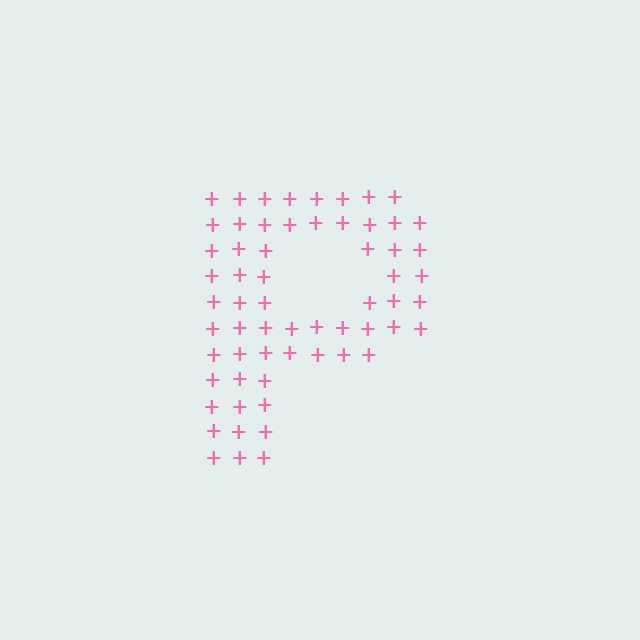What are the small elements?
The small elements are plus signs.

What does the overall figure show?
The overall figure shows the letter P.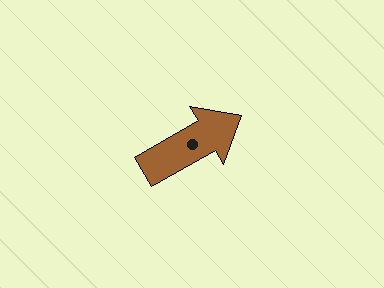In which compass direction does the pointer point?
Northeast.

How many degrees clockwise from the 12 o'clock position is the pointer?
Approximately 60 degrees.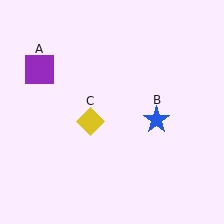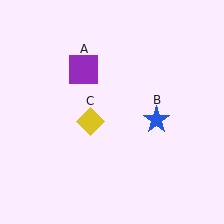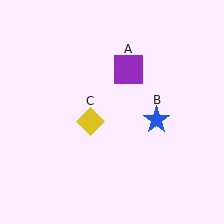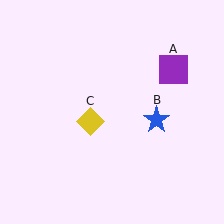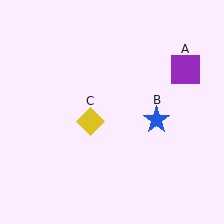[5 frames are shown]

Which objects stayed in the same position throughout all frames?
Blue star (object B) and yellow diamond (object C) remained stationary.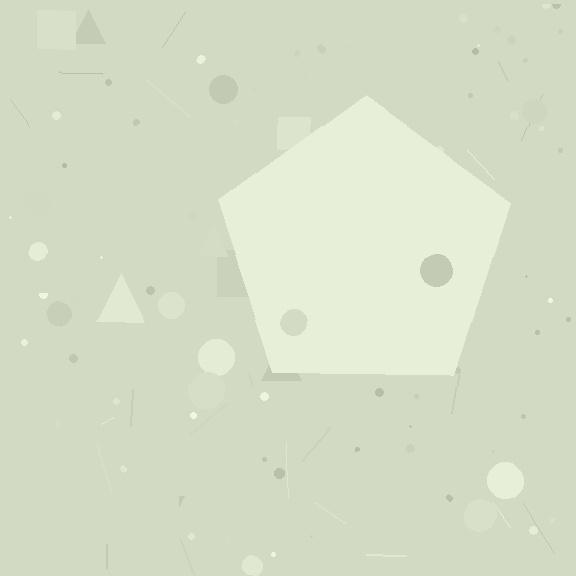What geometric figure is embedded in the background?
A pentagon is embedded in the background.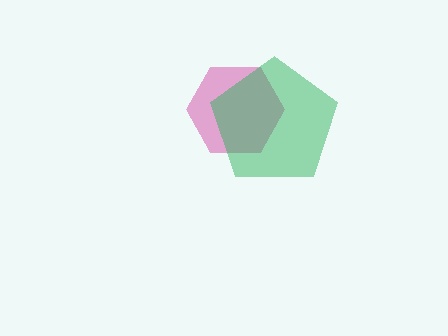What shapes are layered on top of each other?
The layered shapes are: a magenta hexagon, a green pentagon.